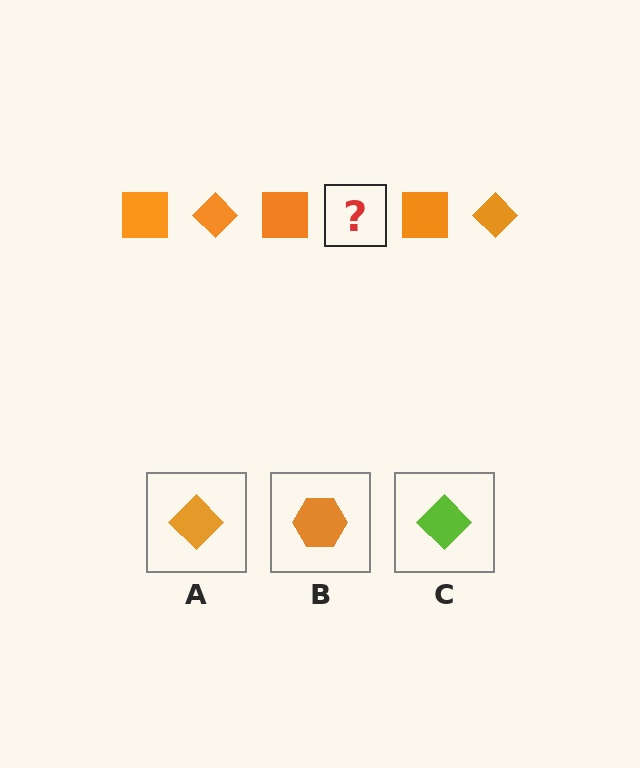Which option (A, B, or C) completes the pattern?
A.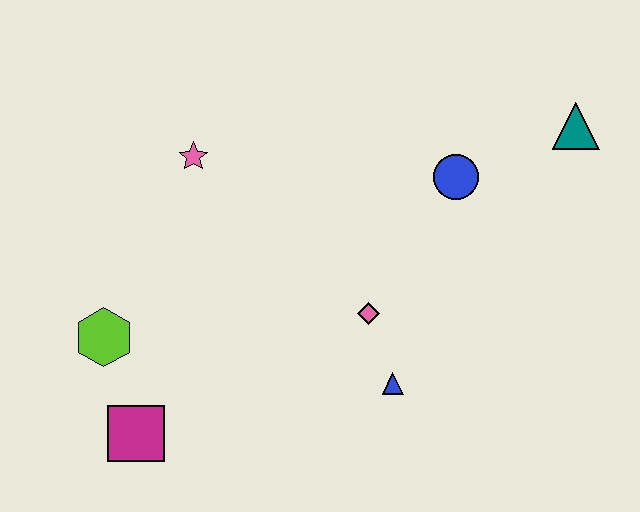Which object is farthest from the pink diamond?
The teal triangle is farthest from the pink diamond.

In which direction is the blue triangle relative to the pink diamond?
The blue triangle is below the pink diamond.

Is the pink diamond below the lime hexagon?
No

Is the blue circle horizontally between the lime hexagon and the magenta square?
No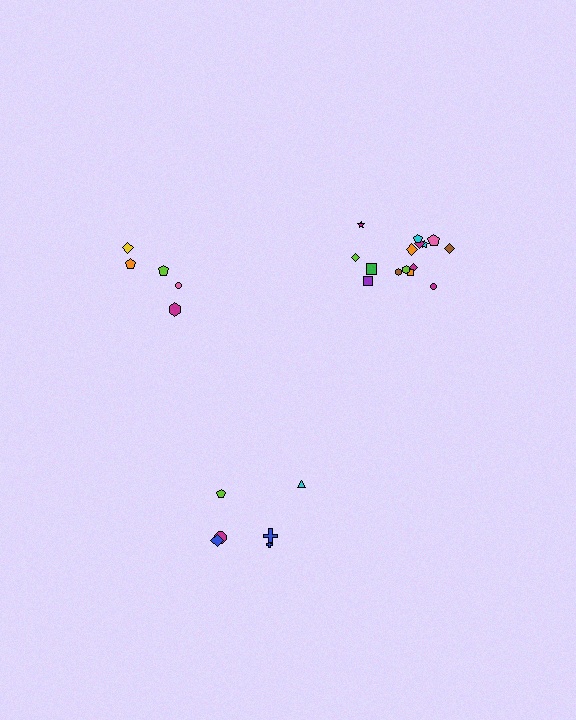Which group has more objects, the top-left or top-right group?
The top-right group.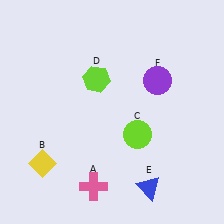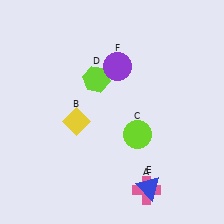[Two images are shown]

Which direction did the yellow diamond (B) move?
The yellow diamond (B) moved up.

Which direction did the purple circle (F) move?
The purple circle (F) moved left.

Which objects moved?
The objects that moved are: the pink cross (A), the yellow diamond (B), the purple circle (F).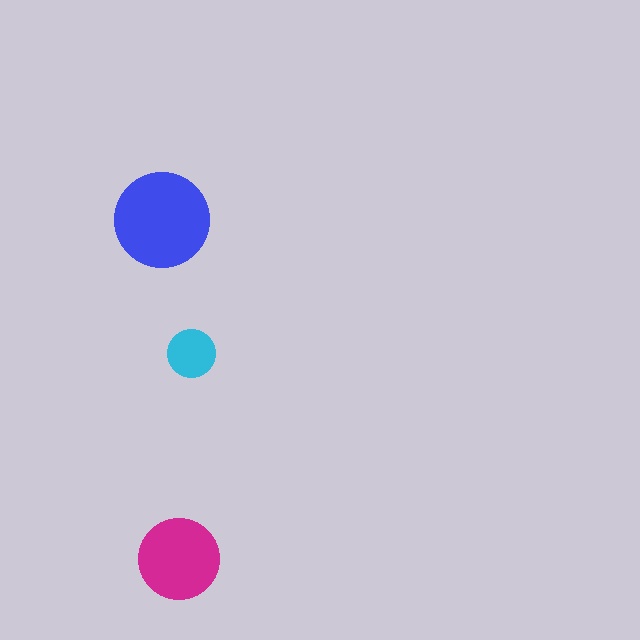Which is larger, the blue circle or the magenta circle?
The blue one.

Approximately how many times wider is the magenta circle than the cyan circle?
About 1.5 times wider.